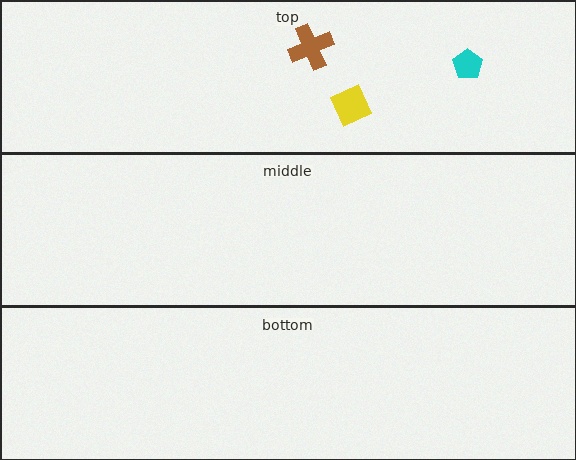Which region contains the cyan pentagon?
The top region.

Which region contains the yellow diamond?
The top region.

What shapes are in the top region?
The brown cross, the cyan pentagon, the yellow diamond.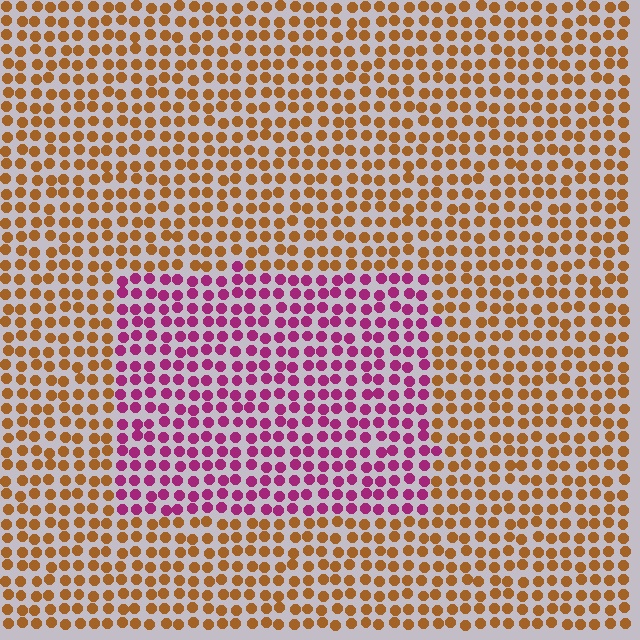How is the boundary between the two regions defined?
The boundary is defined purely by a slight shift in hue (about 70 degrees). Spacing, size, and orientation are identical on both sides.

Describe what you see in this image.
The image is filled with small brown elements in a uniform arrangement. A rectangle-shaped region is visible where the elements are tinted to a slightly different hue, forming a subtle color boundary.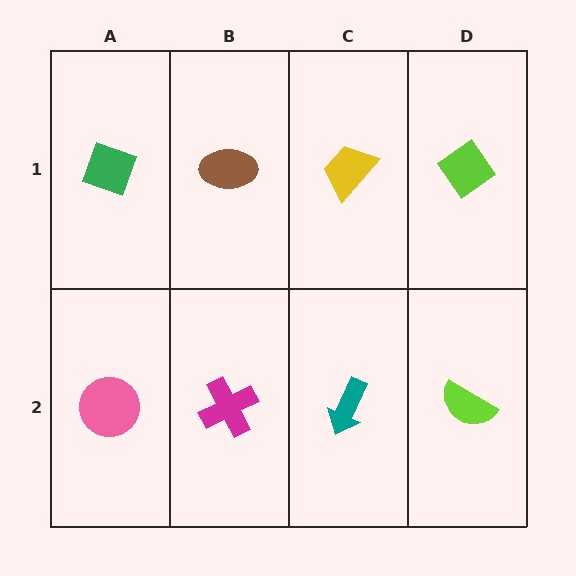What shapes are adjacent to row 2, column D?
A lime diamond (row 1, column D), a teal arrow (row 2, column C).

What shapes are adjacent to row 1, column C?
A teal arrow (row 2, column C), a brown ellipse (row 1, column B), a lime diamond (row 1, column D).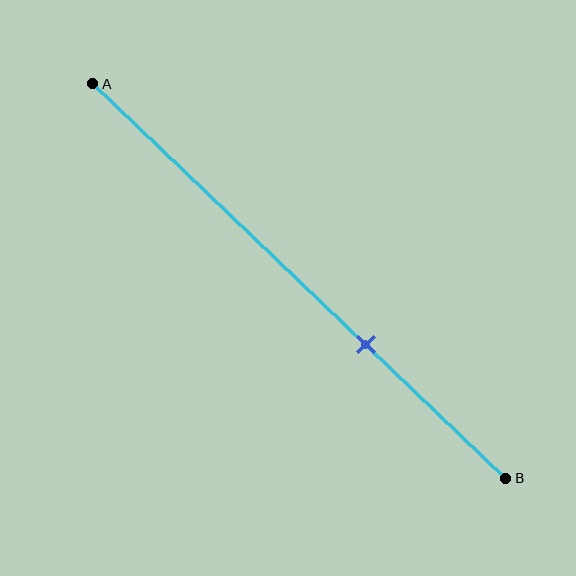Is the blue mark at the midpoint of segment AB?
No, the mark is at about 65% from A, not at the 50% midpoint.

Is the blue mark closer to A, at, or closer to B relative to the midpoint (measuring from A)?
The blue mark is closer to point B than the midpoint of segment AB.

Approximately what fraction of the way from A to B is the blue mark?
The blue mark is approximately 65% of the way from A to B.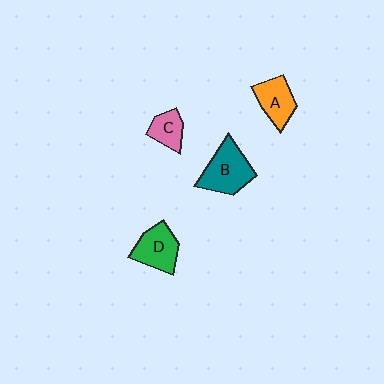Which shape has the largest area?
Shape B (teal).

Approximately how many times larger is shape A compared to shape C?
Approximately 1.4 times.